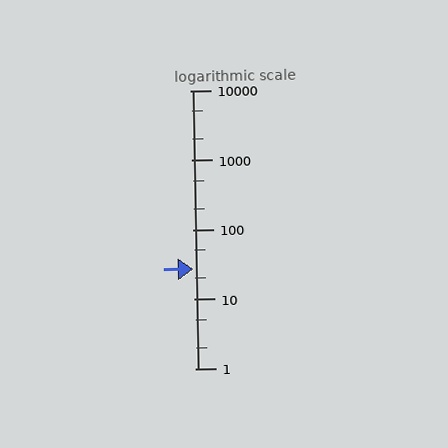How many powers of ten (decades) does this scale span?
The scale spans 4 decades, from 1 to 10000.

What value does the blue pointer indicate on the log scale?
The pointer indicates approximately 27.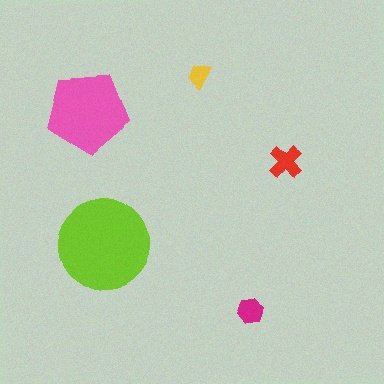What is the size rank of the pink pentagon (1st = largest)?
2nd.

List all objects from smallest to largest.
The yellow trapezoid, the magenta hexagon, the red cross, the pink pentagon, the lime circle.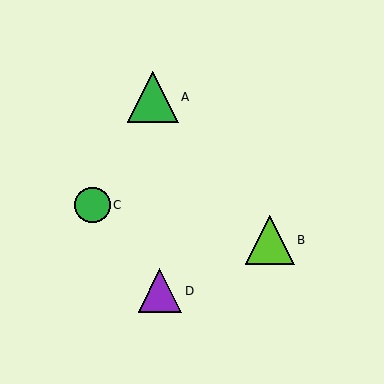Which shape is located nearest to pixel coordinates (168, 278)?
The purple triangle (labeled D) at (160, 291) is nearest to that location.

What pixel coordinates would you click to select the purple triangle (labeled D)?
Click at (160, 291) to select the purple triangle D.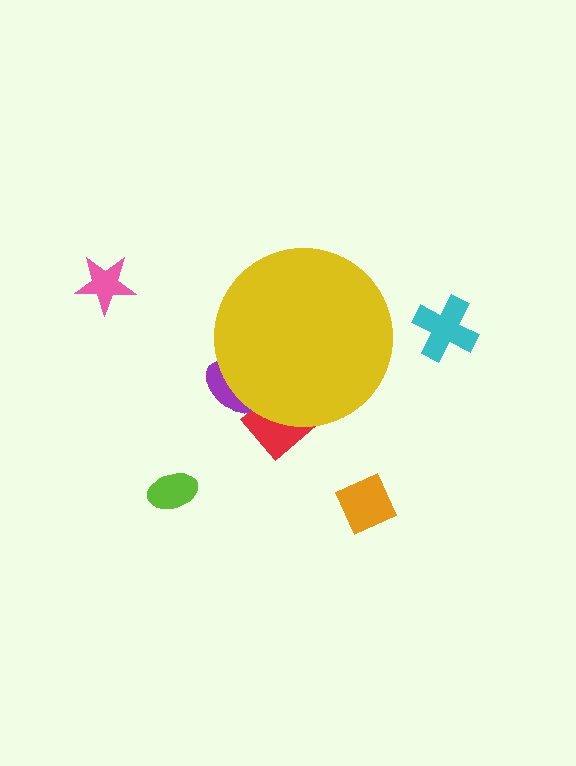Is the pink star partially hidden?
No, the pink star is fully visible.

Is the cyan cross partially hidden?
No, the cyan cross is fully visible.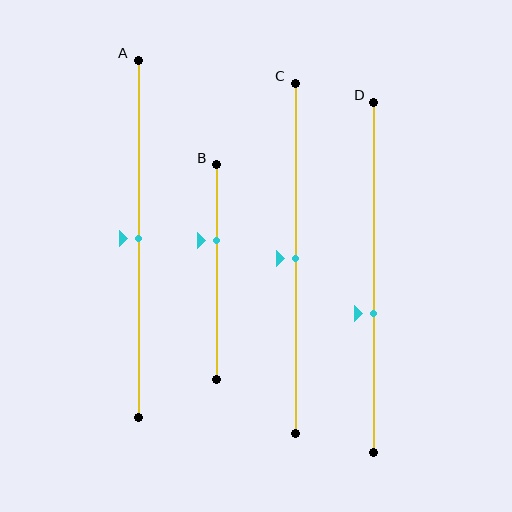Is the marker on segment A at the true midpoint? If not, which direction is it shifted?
Yes, the marker on segment A is at the true midpoint.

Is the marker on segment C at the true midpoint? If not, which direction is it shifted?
Yes, the marker on segment C is at the true midpoint.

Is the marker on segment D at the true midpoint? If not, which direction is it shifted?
No, the marker on segment D is shifted downward by about 10% of the segment length.